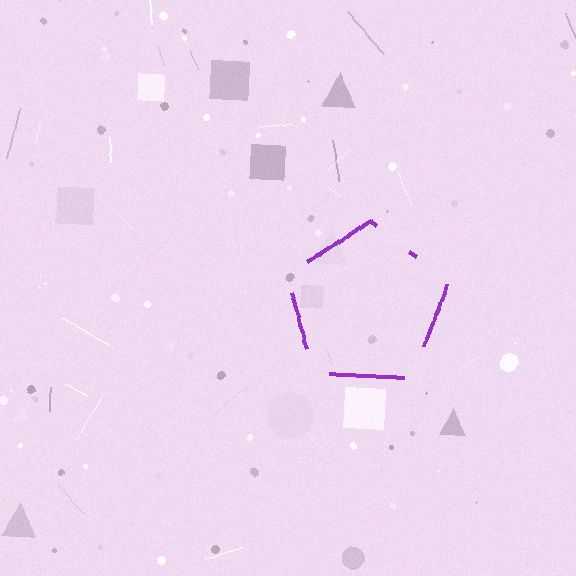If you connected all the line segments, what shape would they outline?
They would outline a pentagon.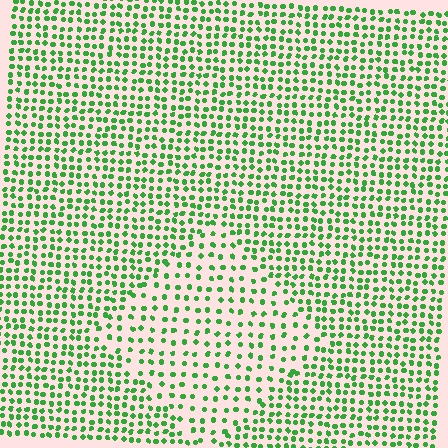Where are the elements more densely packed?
The elements are more densely packed outside the diamond boundary.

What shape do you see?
I see a diamond.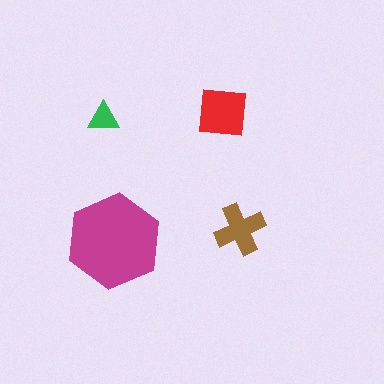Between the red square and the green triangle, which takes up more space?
The red square.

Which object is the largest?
The magenta hexagon.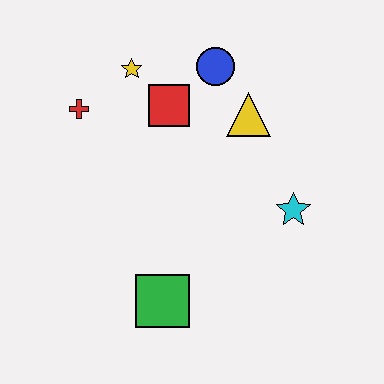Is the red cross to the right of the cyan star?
No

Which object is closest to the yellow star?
The red square is closest to the yellow star.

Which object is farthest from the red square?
The green square is farthest from the red square.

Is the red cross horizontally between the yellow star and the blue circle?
No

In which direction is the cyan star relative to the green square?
The cyan star is to the right of the green square.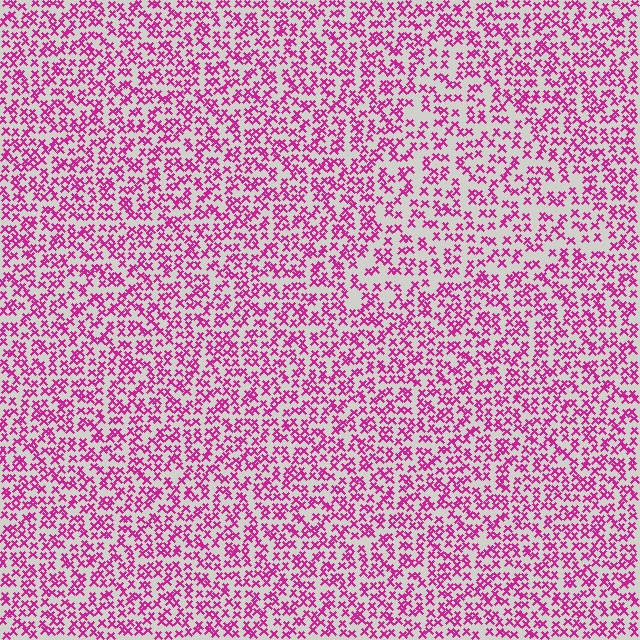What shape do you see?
I see a triangle.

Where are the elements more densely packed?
The elements are more densely packed outside the triangle boundary.